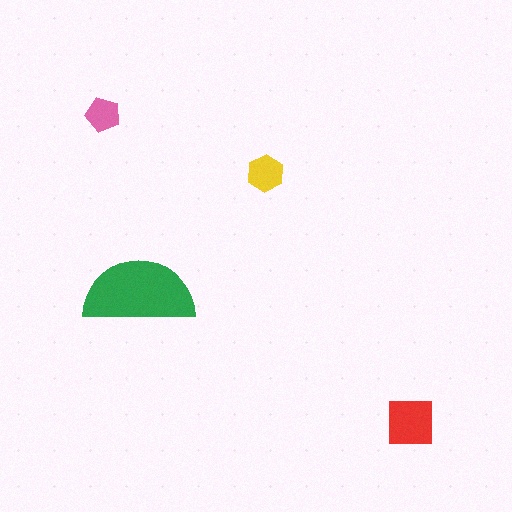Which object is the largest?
The green semicircle.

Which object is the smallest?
The pink pentagon.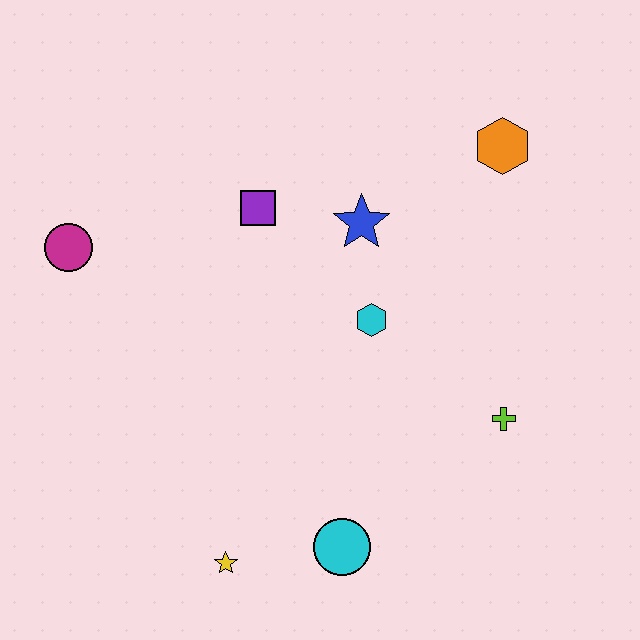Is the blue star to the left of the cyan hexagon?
Yes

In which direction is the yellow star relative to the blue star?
The yellow star is below the blue star.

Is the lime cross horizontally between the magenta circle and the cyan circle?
No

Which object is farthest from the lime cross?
The magenta circle is farthest from the lime cross.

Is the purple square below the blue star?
No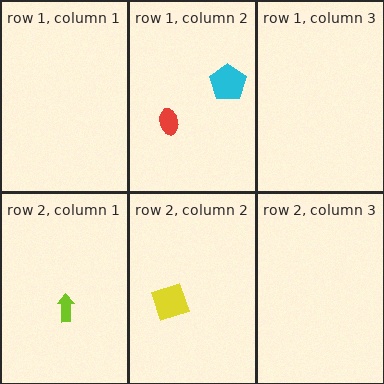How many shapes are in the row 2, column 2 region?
1.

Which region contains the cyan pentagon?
The row 1, column 2 region.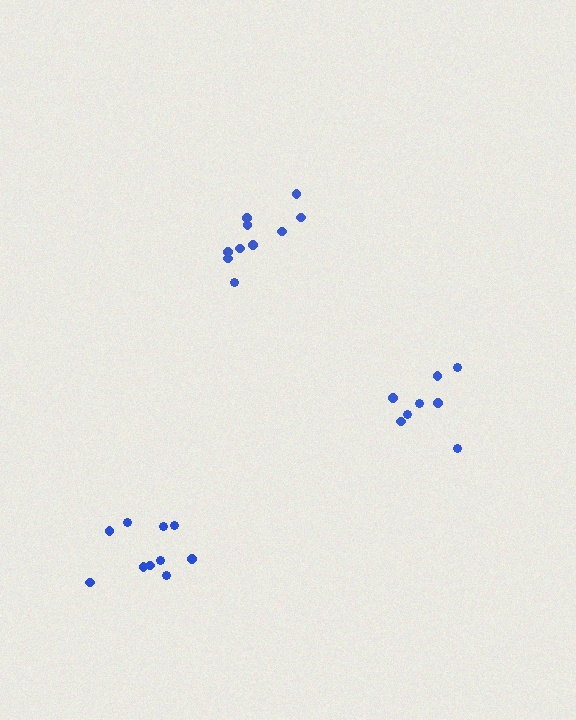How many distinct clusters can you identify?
There are 3 distinct clusters.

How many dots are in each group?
Group 1: 10 dots, Group 2: 8 dots, Group 3: 10 dots (28 total).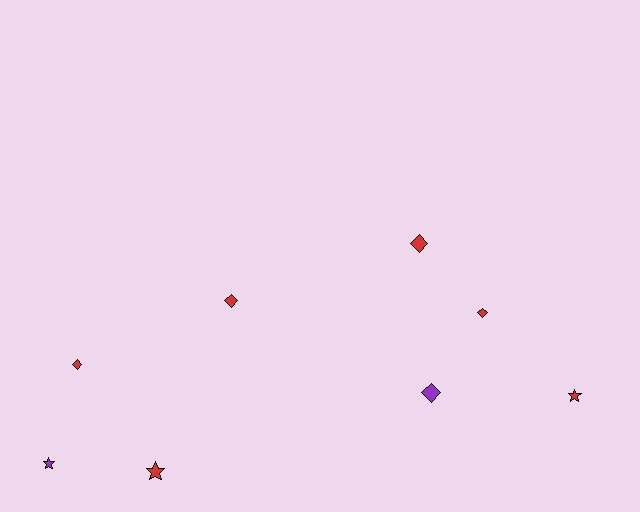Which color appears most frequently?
Red, with 6 objects.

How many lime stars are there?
There are no lime stars.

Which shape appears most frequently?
Diamond, with 5 objects.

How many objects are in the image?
There are 8 objects.